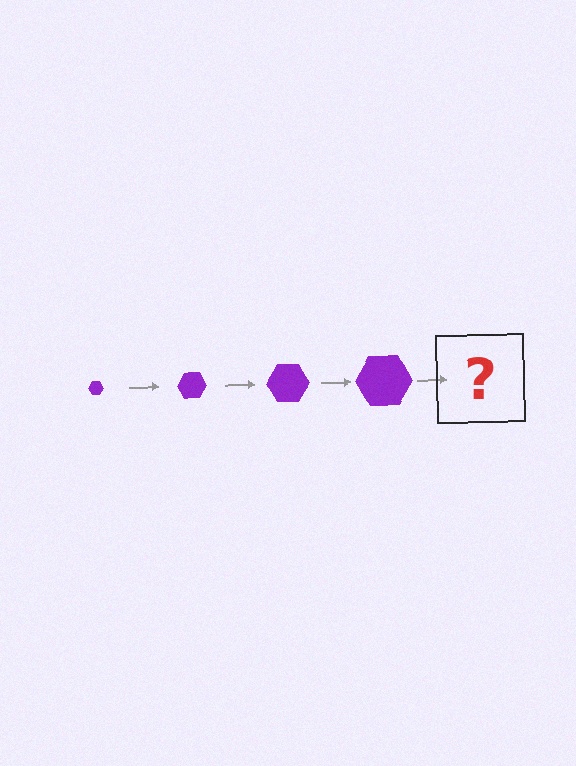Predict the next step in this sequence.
The next step is a purple hexagon, larger than the previous one.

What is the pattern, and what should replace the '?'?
The pattern is that the hexagon gets progressively larger each step. The '?' should be a purple hexagon, larger than the previous one.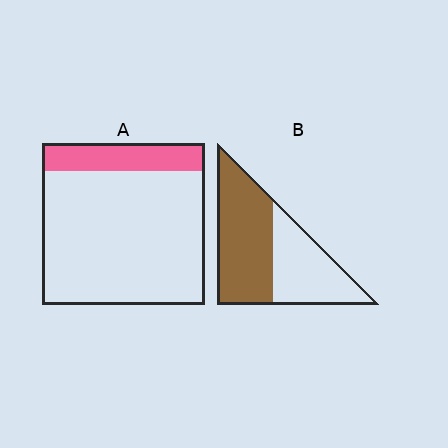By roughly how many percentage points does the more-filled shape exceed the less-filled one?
By roughly 40 percentage points (B over A).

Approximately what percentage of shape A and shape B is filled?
A is approximately 15% and B is approximately 55%.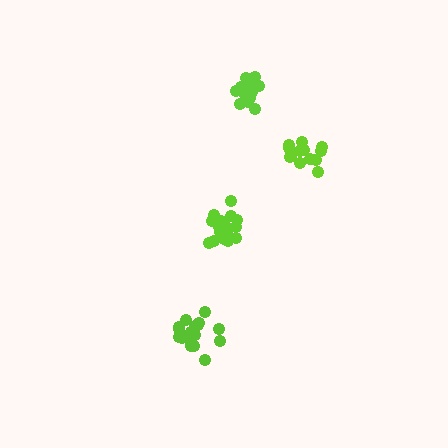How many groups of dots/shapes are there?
There are 4 groups.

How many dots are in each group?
Group 1: 19 dots, Group 2: 20 dots, Group 3: 14 dots, Group 4: 14 dots (67 total).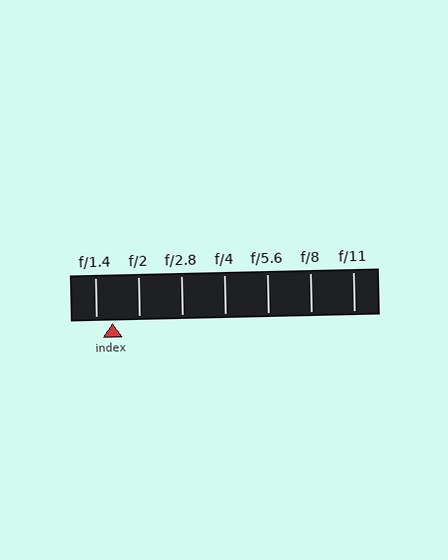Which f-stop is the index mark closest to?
The index mark is closest to f/1.4.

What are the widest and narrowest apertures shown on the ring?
The widest aperture shown is f/1.4 and the narrowest is f/11.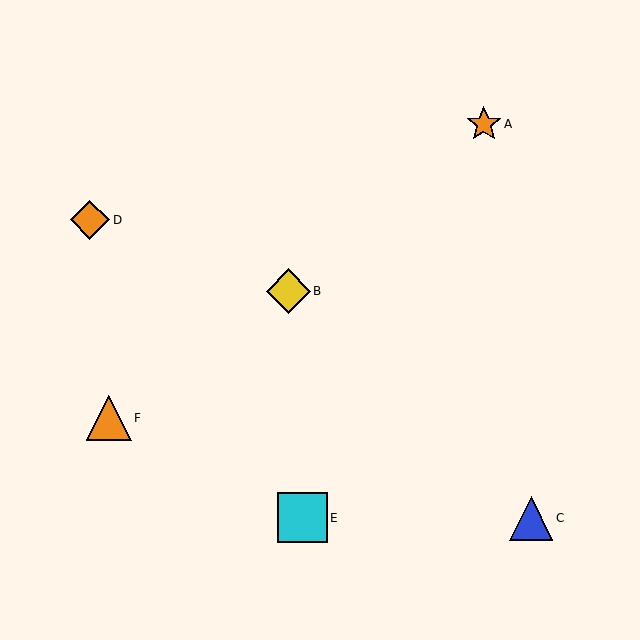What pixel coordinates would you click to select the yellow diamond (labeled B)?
Click at (288, 291) to select the yellow diamond B.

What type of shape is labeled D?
Shape D is an orange diamond.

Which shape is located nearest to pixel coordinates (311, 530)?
The cyan square (labeled E) at (302, 518) is nearest to that location.